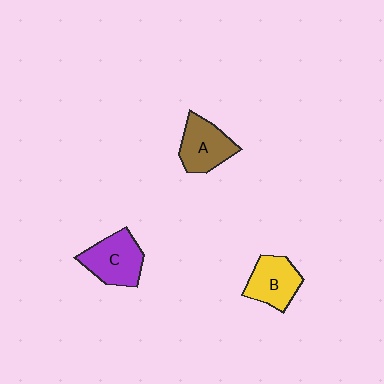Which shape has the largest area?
Shape C (purple).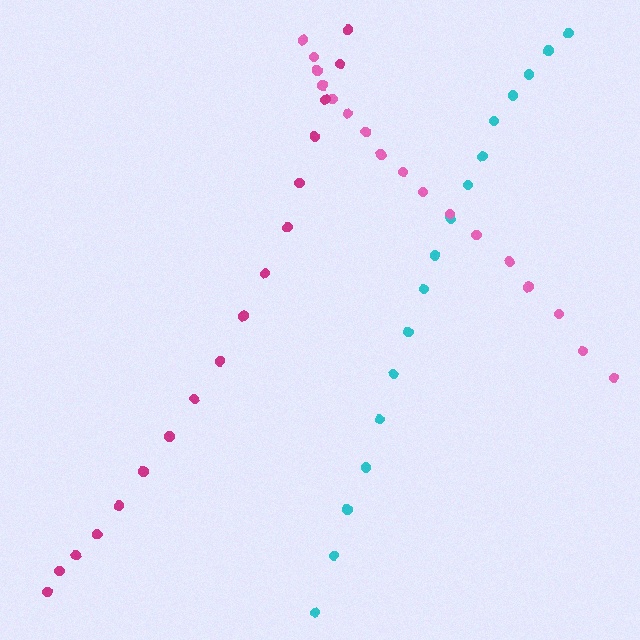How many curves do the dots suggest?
There are 3 distinct paths.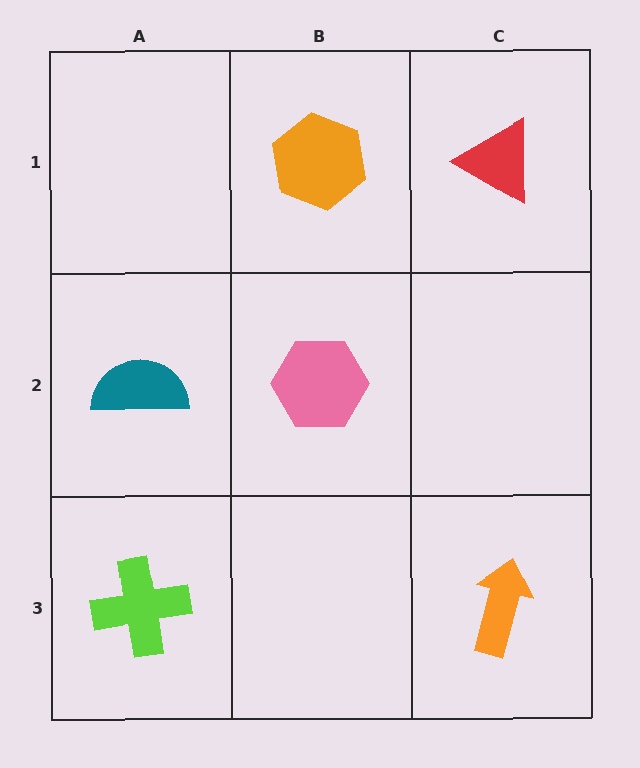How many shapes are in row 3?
2 shapes.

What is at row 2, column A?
A teal semicircle.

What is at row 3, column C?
An orange arrow.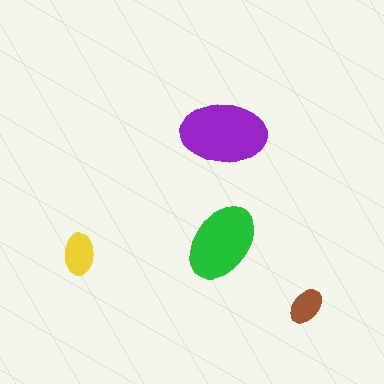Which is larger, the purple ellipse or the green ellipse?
The purple one.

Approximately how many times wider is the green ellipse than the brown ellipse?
About 2 times wider.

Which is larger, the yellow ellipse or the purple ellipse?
The purple one.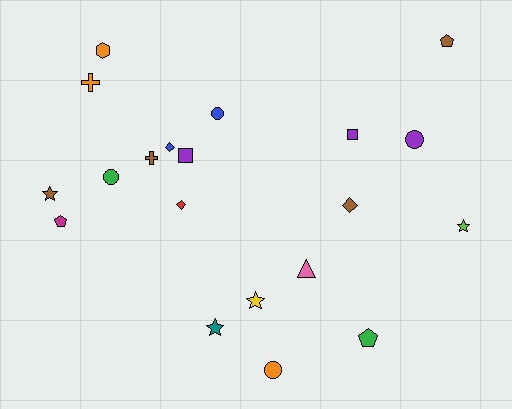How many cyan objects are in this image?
There are no cyan objects.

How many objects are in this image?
There are 20 objects.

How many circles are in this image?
There are 4 circles.